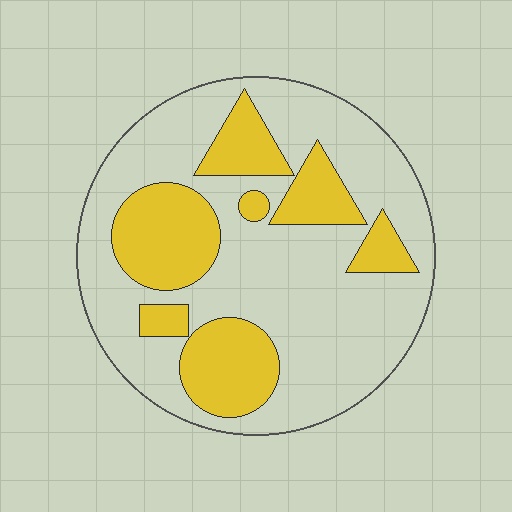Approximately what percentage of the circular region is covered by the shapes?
Approximately 30%.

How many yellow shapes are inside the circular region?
7.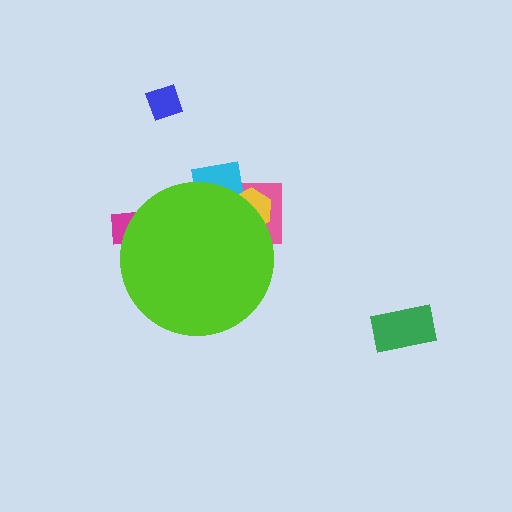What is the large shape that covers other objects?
A lime circle.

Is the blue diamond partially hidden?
No, the blue diamond is fully visible.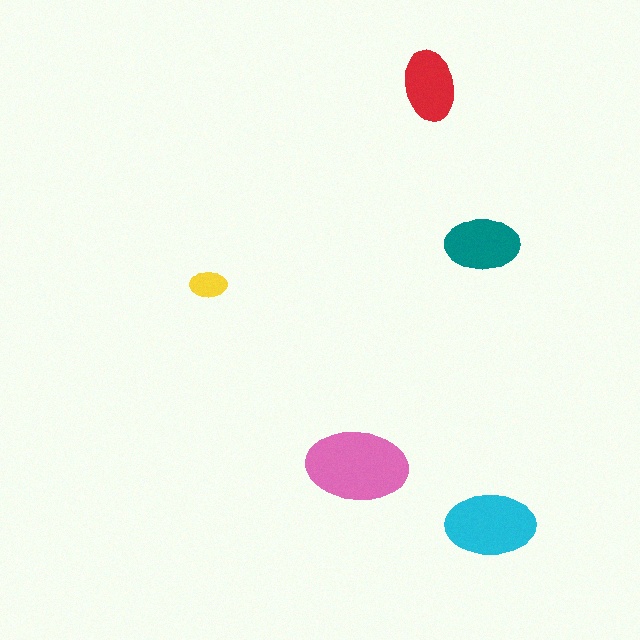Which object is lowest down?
The cyan ellipse is bottommost.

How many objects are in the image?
There are 5 objects in the image.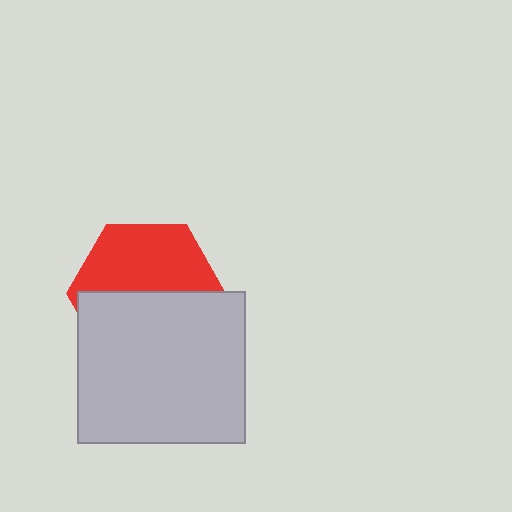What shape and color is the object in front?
The object in front is a light gray rectangle.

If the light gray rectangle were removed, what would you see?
You would see the complete red hexagon.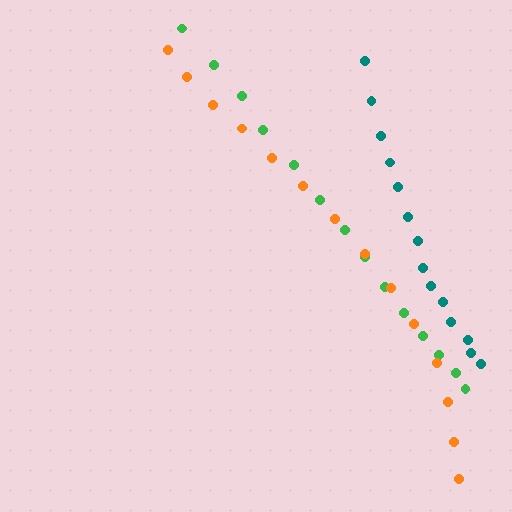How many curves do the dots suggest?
There are 3 distinct paths.